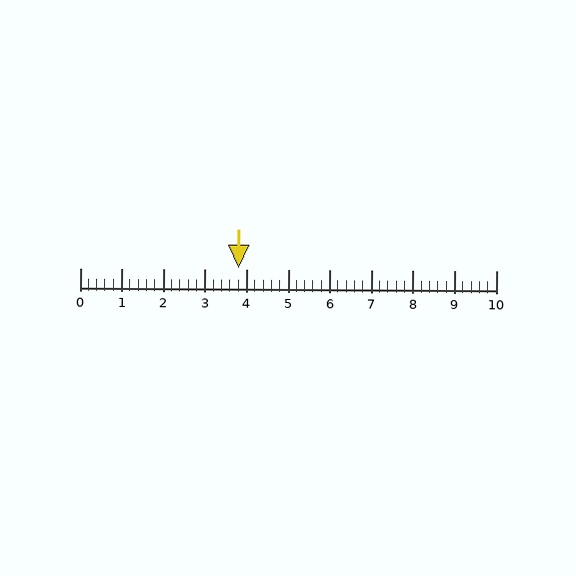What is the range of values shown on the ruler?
The ruler shows values from 0 to 10.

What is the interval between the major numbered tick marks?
The major tick marks are spaced 1 units apart.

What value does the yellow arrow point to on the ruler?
The yellow arrow points to approximately 3.8.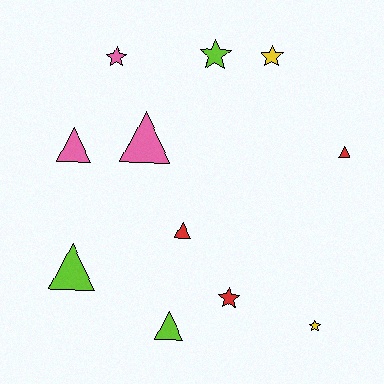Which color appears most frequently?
Lime, with 3 objects.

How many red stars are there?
There is 1 red star.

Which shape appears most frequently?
Triangle, with 6 objects.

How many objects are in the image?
There are 11 objects.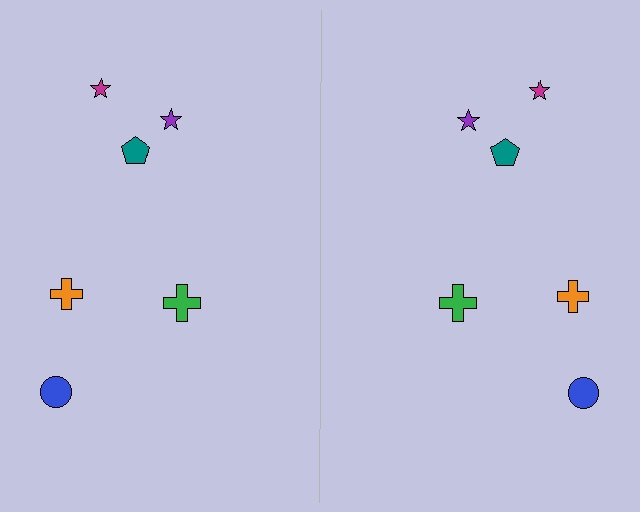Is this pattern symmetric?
Yes, this pattern has bilateral (reflection) symmetry.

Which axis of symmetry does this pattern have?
The pattern has a vertical axis of symmetry running through the center of the image.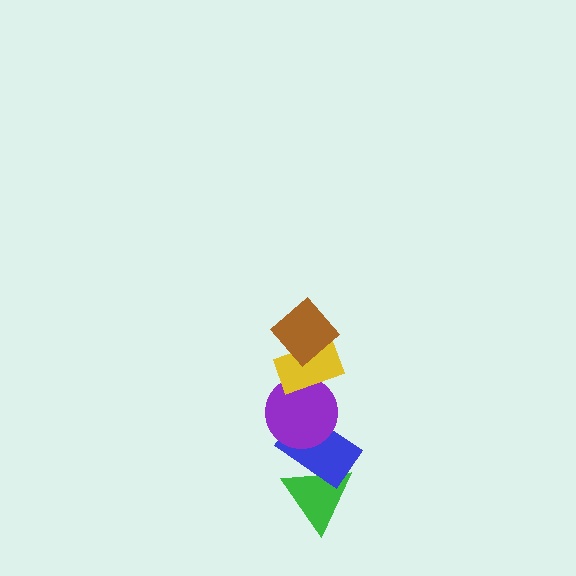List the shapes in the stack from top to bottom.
From top to bottom: the brown diamond, the yellow rectangle, the purple circle, the blue rectangle, the green triangle.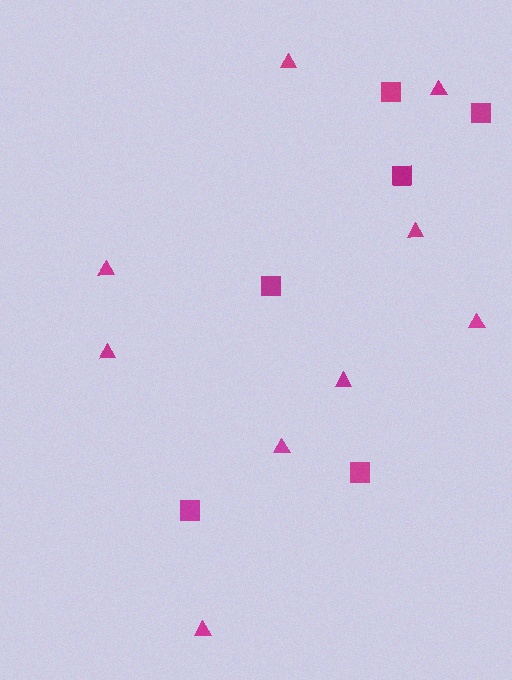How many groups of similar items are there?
There are 2 groups: one group of triangles (9) and one group of squares (6).